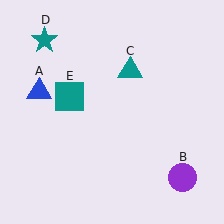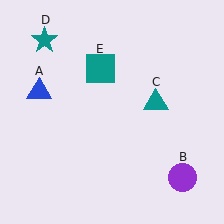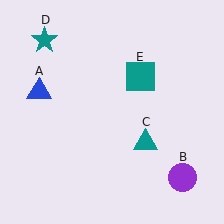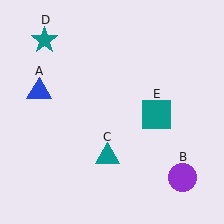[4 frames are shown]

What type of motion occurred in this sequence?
The teal triangle (object C), teal square (object E) rotated clockwise around the center of the scene.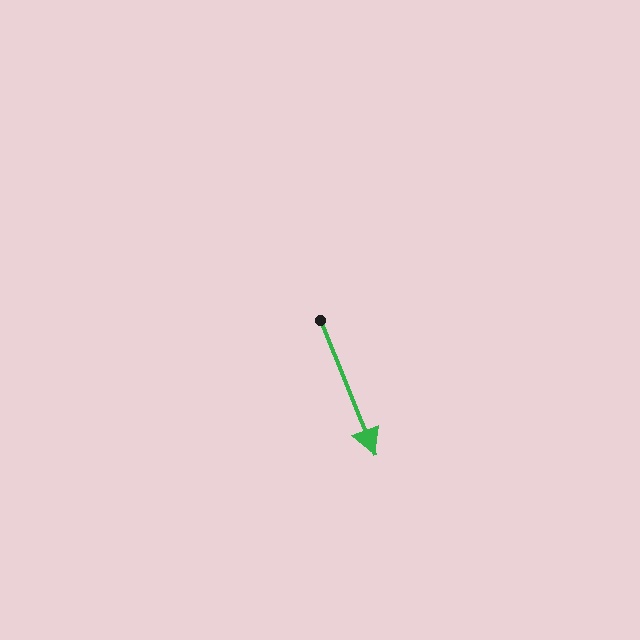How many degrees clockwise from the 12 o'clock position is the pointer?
Approximately 158 degrees.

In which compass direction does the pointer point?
South.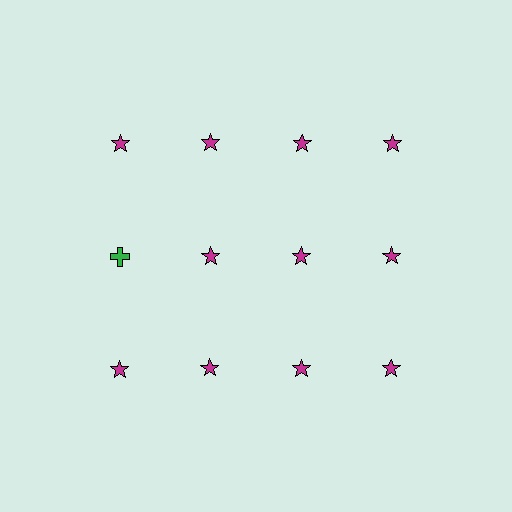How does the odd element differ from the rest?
It differs in both color (green instead of magenta) and shape (cross instead of star).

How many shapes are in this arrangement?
There are 12 shapes arranged in a grid pattern.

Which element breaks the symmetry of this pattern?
The green cross in the second row, leftmost column breaks the symmetry. All other shapes are magenta stars.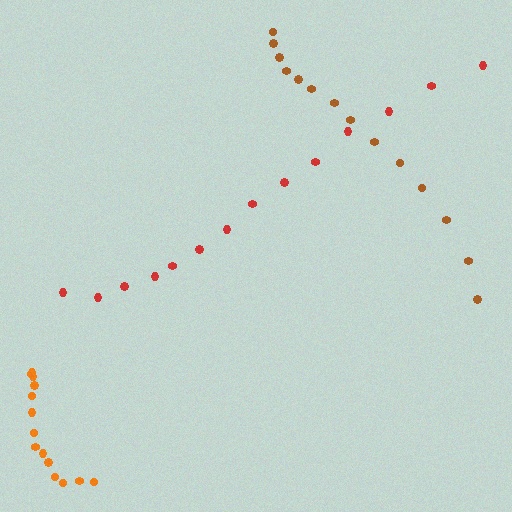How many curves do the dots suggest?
There are 3 distinct paths.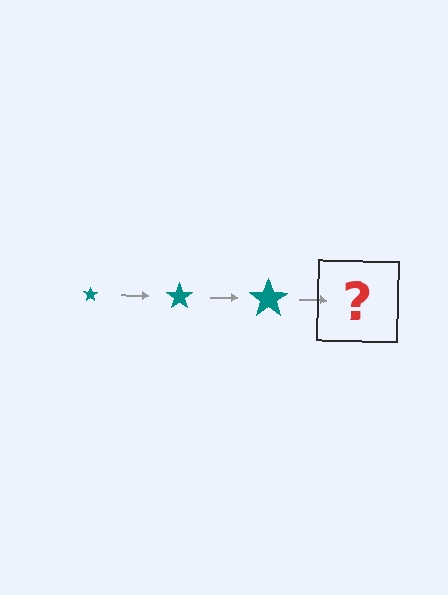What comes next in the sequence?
The next element should be a teal star, larger than the previous one.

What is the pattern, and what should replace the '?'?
The pattern is that the star gets progressively larger each step. The '?' should be a teal star, larger than the previous one.